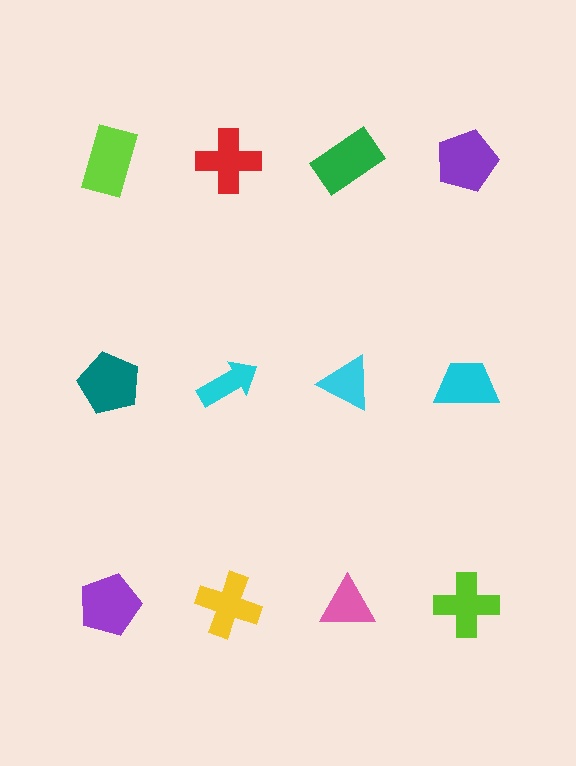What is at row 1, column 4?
A purple pentagon.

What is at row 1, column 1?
A lime rectangle.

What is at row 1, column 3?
A green rectangle.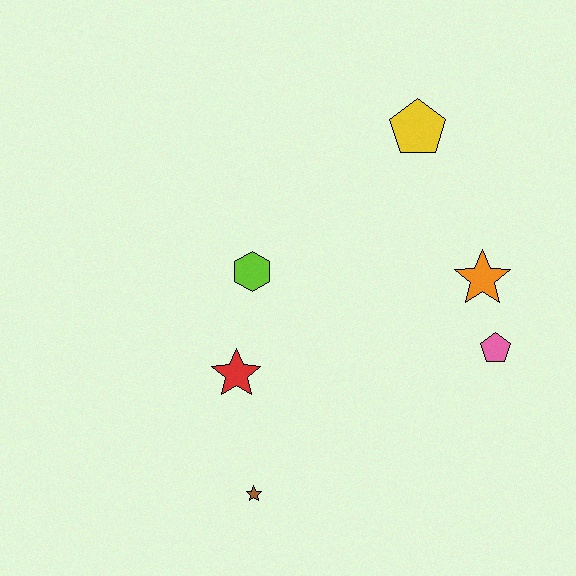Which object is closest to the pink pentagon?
The orange star is closest to the pink pentagon.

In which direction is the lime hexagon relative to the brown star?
The lime hexagon is above the brown star.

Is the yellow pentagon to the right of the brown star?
Yes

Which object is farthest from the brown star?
The yellow pentagon is farthest from the brown star.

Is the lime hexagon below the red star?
No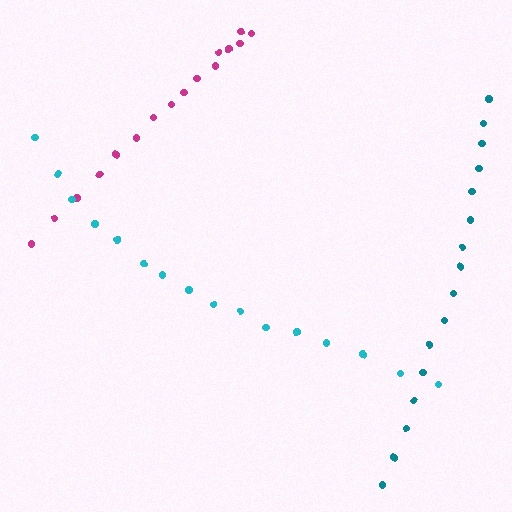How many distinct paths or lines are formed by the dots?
There are 3 distinct paths.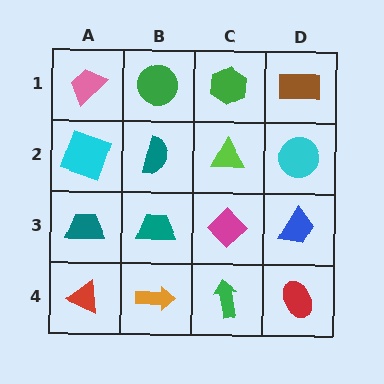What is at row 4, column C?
A green arrow.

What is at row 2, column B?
A teal semicircle.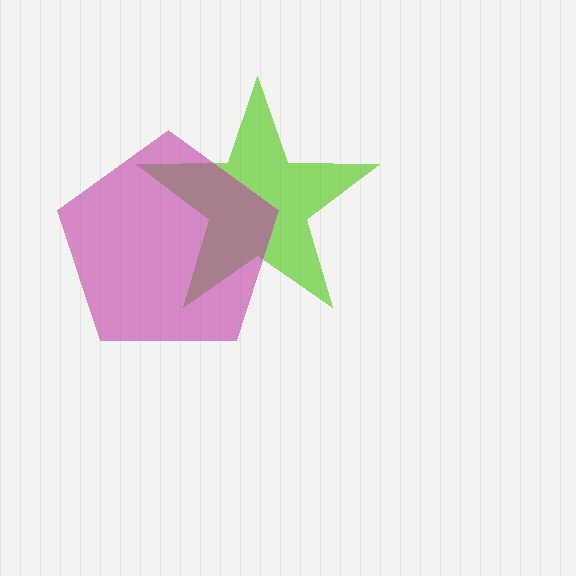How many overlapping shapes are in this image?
There are 2 overlapping shapes in the image.